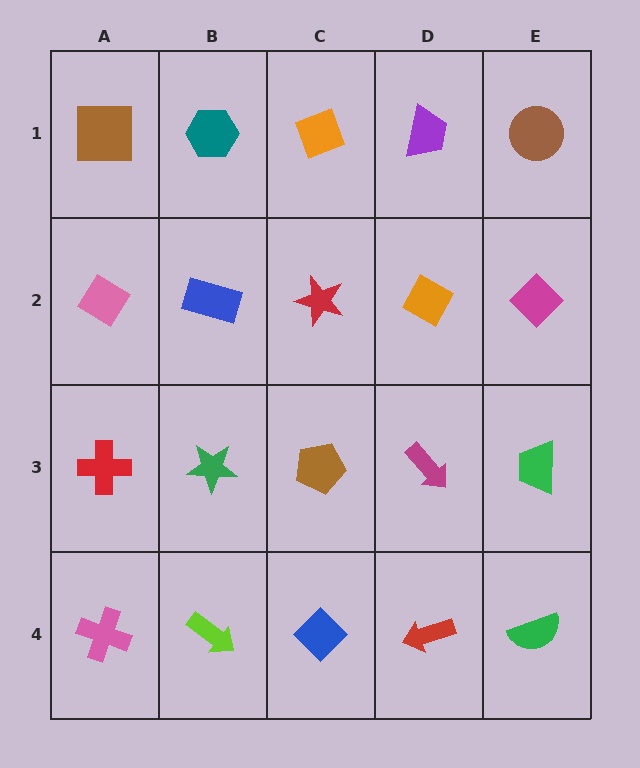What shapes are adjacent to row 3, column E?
A magenta diamond (row 2, column E), a green semicircle (row 4, column E), a magenta arrow (row 3, column D).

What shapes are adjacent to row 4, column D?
A magenta arrow (row 3, column D), a blue diamond (row 4, column C), a green semicircle (row 4, column E).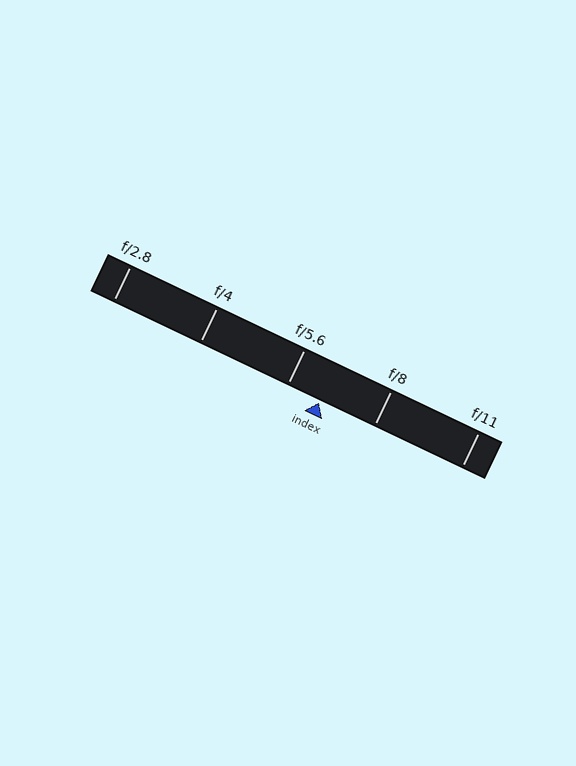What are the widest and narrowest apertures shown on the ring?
The widest aperture shown is f/2.8 and the narrowest is f/11.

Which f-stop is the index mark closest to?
The index mark is closest to f/5.6.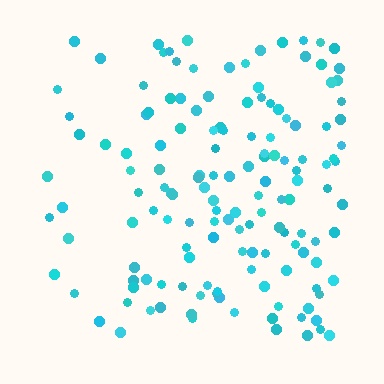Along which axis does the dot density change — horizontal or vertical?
Horizontal.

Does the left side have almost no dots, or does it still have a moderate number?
Still a moderate number, just noticeably fewer than the right.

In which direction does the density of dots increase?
From left to right, with the right side densest.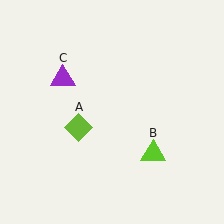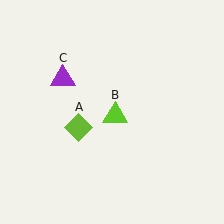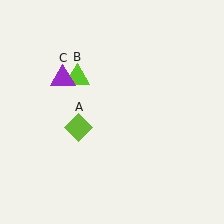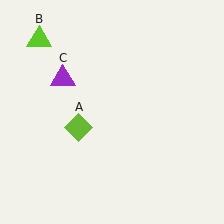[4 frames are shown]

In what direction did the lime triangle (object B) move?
The lime triangle (object B) moved up and to the left.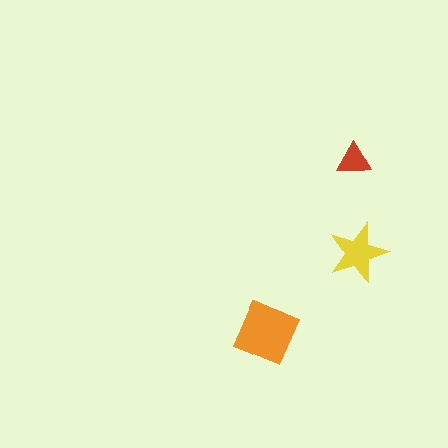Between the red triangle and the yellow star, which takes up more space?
The yellow star.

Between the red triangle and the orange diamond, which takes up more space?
The orange diamond.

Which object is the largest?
The orange diamond.